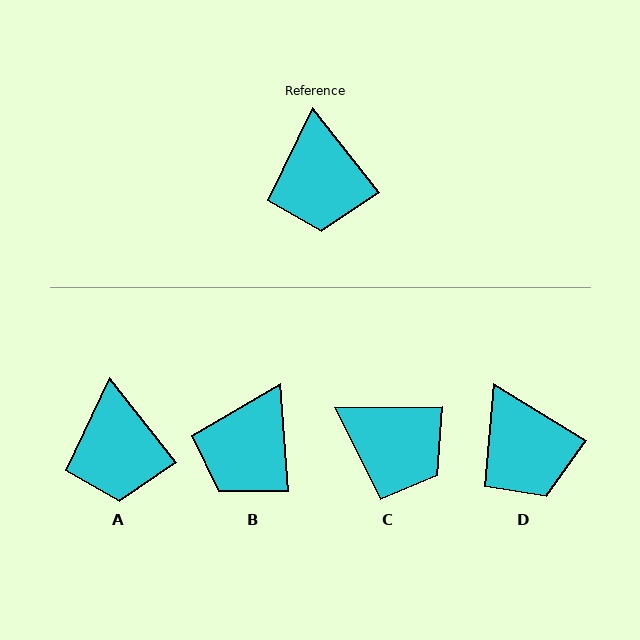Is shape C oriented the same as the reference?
No, it is off by about 52 degrees.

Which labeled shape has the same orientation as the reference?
A.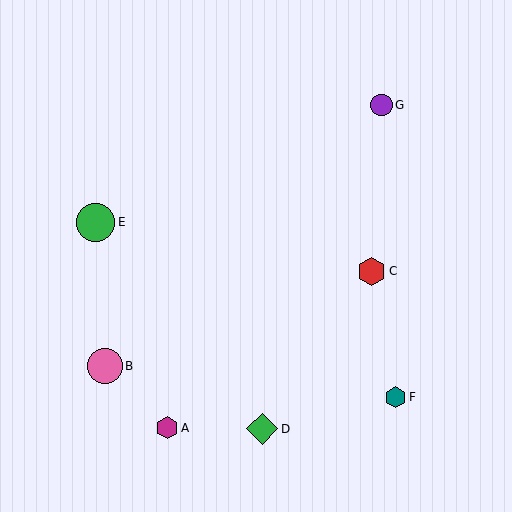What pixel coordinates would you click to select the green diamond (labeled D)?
Click at (262, 429) to select the green diamond D.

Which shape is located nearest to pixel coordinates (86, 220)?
The green circle (labeled E) at (96, 222) is nearest to that location.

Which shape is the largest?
The green circle (labeled E) is the largest.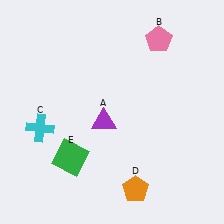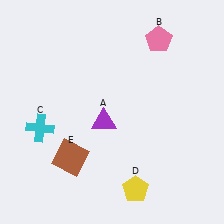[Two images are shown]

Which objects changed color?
D changed from orange to yellow. E changed from green to brown.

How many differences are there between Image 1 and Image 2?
There are 2 differences between the two images.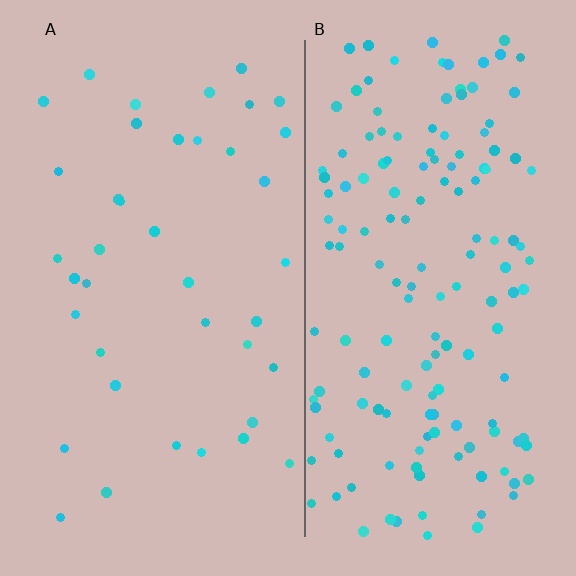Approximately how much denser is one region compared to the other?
Approximately 3.8× — region B over region A.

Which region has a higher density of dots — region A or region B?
B (the right).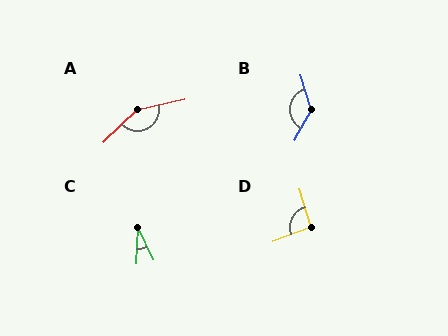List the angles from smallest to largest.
C (28°), D (93°), B (134°), A (148°).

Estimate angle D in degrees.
Approximately 93 degrees.